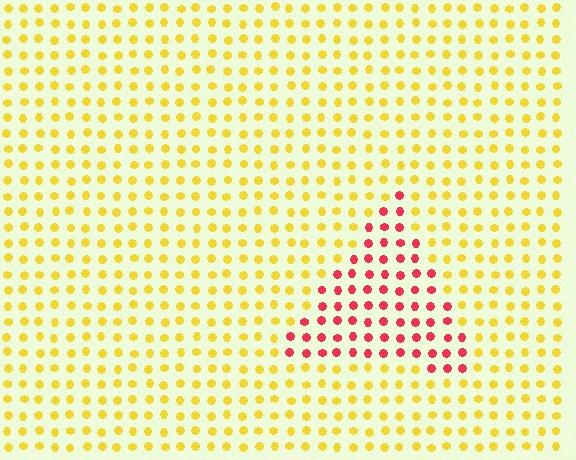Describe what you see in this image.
The image is filled with small yellow elements in a uniform arrangement. A triangle-shaped region is visible where the elements are tinted to a slightly different hue, forming a subtle color boundary.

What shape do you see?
I see a triangle.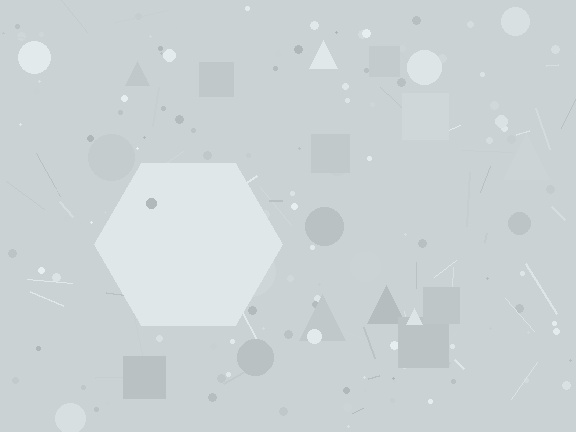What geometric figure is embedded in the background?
A hexagon is embedded in the background.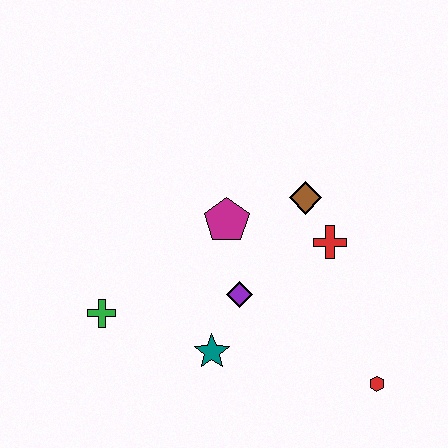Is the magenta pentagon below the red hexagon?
No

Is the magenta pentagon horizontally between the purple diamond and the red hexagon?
No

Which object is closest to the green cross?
The teal star is closest to the green cross.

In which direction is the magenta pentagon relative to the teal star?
The magenta pentagon is above the teal star.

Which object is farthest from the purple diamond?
The red hexagon is farthest from the purple diamond.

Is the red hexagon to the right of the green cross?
Yes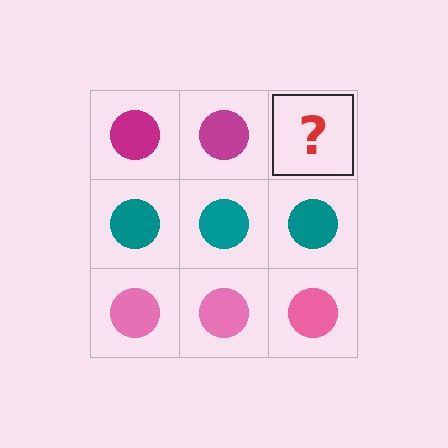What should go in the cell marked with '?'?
The missing cell should contain a magenta circle.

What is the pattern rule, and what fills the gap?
The rule is that each row has a consistent color. The gap should be filled with a magenta circle.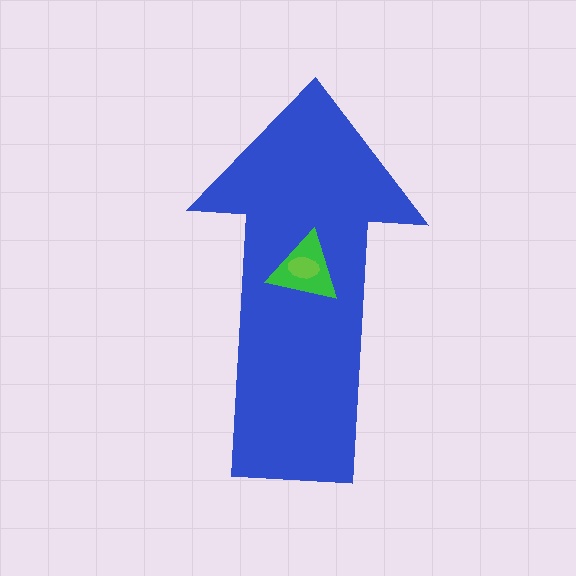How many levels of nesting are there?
3.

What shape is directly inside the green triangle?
The lime ellipse.